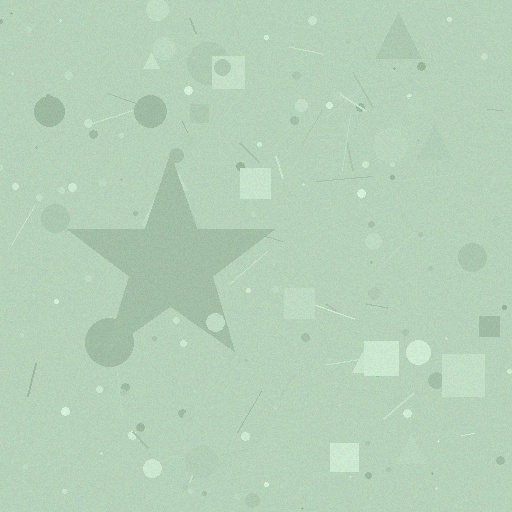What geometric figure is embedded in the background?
A star is embedded in the background.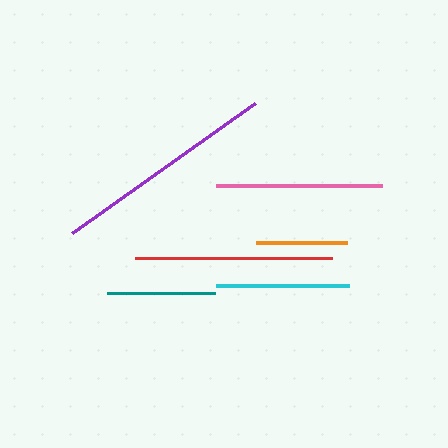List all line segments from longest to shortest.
From longest to shortest: purple, red, pink, cyan, teal, orange.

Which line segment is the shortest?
The orange line is the shortest at approximately 91 pixels.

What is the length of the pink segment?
The pink segment is approximately 167 pixels long.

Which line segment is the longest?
The purple line is the longest at approximately 224 pixels.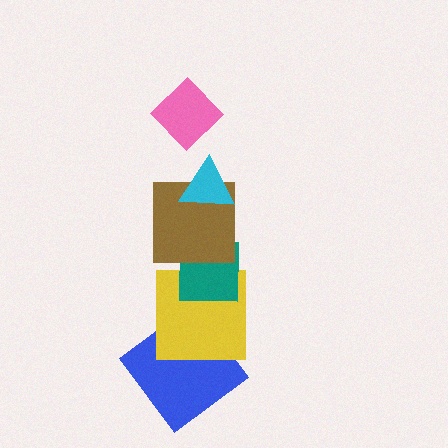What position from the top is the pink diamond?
The pink diamond is 1st from the top.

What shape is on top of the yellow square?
The teal square is on top of the yellow square.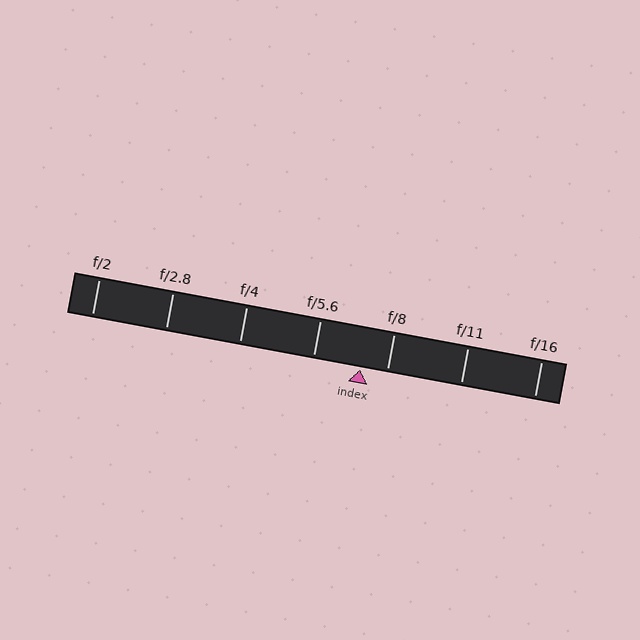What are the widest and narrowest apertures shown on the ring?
The widest aperture shown is f/2 and the narrowest is f/16.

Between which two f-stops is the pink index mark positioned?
The index mark is between f/5.6 and f/8.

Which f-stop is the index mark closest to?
The index mark is closest to f/8.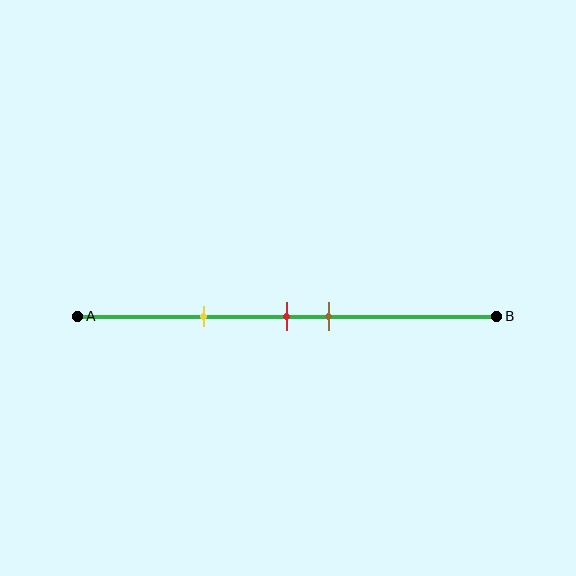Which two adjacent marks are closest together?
The red and brown marks are the closest adjacent pair.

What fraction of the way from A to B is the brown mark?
The brown mark is approximately 60% (0.6) of the way from A to B.